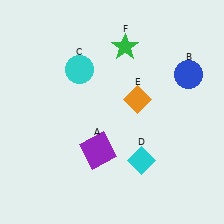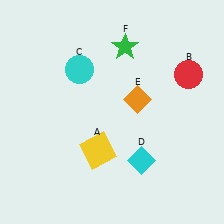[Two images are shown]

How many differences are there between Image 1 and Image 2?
There are 2 differences between the two images.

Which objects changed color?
A changed from purple to yellow. B changed from blue to red.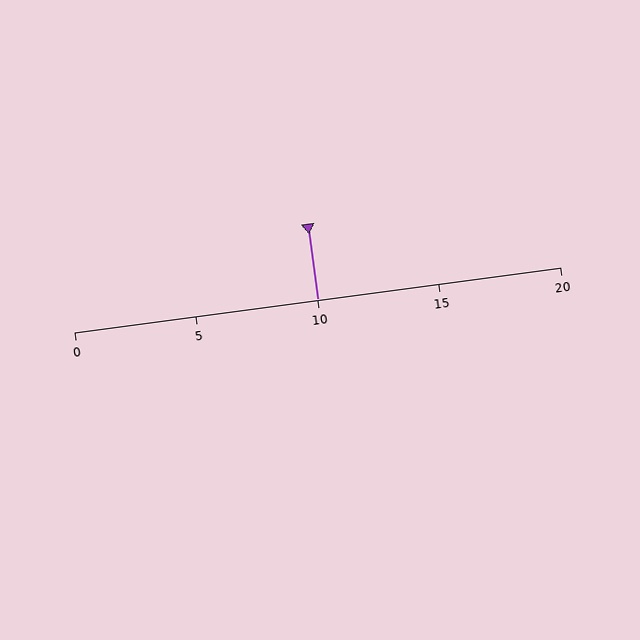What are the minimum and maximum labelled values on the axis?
The axis runs from 0 to 20.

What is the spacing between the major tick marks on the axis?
The major ticks are spaced 5 apart.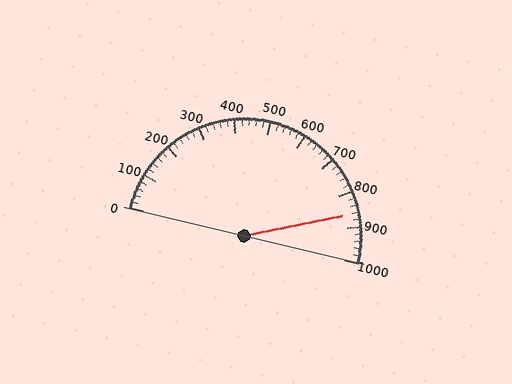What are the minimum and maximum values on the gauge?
The gauge ranges from 0 to 1000.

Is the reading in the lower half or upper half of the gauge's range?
The reading is in the upper half of the range (0 to 1000).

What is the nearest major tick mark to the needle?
The nearest major tick mark is 900.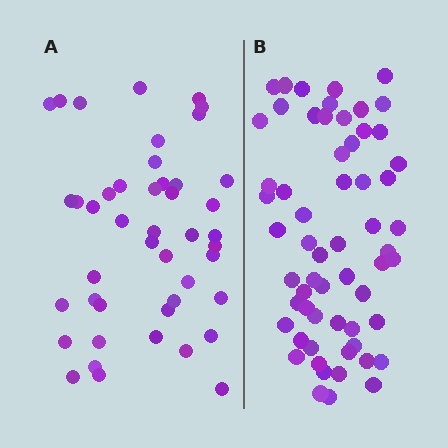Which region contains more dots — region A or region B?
Region B (the right region) has more dots.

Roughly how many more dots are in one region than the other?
Region B has approximately 15 more dots than region A.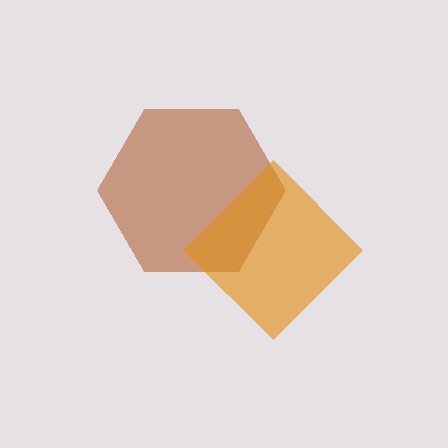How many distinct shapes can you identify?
There are 2 distinct shapes: a brown hexagon, an orange diamond.